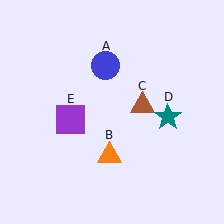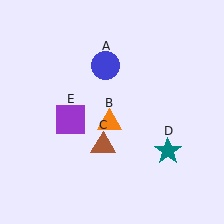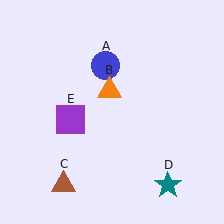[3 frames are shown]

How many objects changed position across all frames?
3 objects changed position: orange triangle (object B), brown triangle (object C), teal star (object D).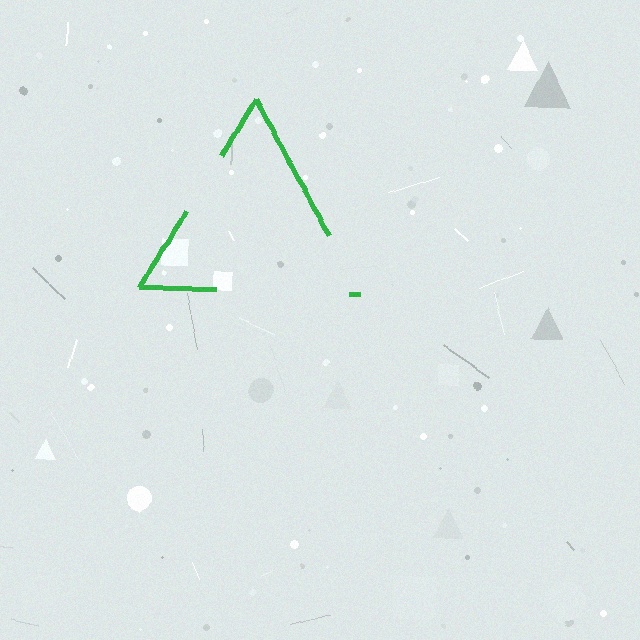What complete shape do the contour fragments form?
The contour fragments form a triangle.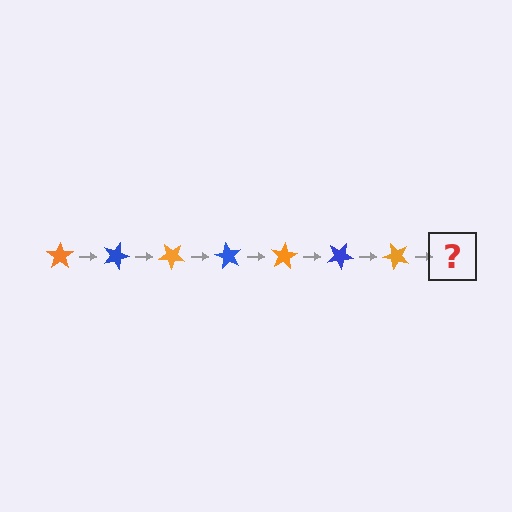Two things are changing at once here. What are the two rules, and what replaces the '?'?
The two rules are that it rotates 20 degrees each step and the color cycles through orange and blue. The '?' should be a blue star, rotated 140 degrees from the start.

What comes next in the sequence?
The next element should be a blue star, rotated 140 degrees from the start.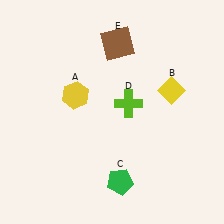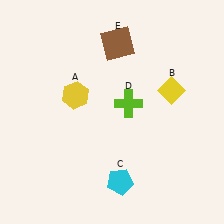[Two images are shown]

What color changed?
The pentagon (C) changed from green in Image 1 to cyan in Image 2.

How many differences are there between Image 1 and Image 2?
There is 1 difference between the two images.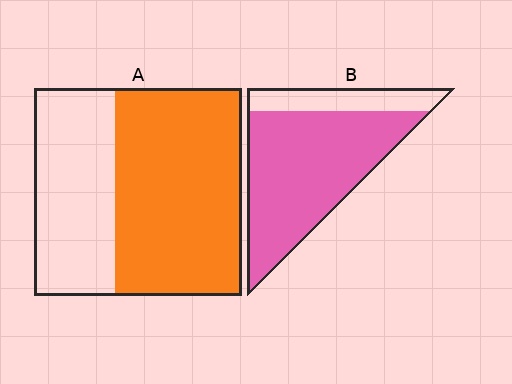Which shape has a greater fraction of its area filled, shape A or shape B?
Shape B.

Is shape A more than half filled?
Yes.